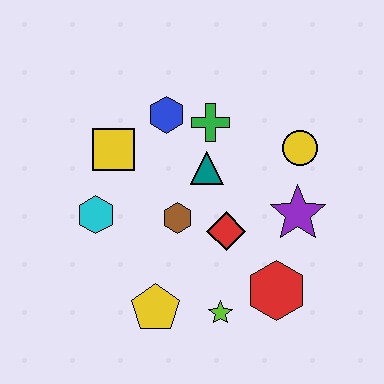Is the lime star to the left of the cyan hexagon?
No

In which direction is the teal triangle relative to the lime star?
The teal triangle is above the lime star.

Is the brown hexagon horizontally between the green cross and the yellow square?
Yes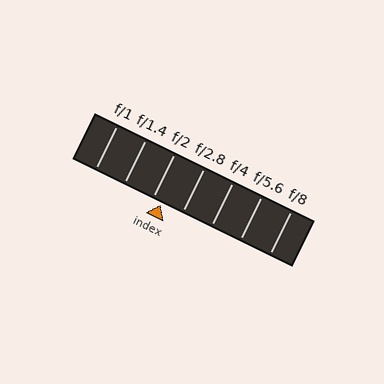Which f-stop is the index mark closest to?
The index mark is closest to f/2.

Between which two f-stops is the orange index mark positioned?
The index mark is between f/2 and f/2.8.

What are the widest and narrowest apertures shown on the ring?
The widest aperture shown is f/1 and the narrowest is f/8.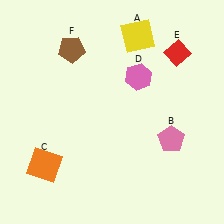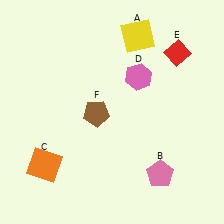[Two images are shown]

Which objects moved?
The objects that moved are: the pink pentagon (B), the brown pentagon (F).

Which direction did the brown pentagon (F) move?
The brown pentagon (F) moved down.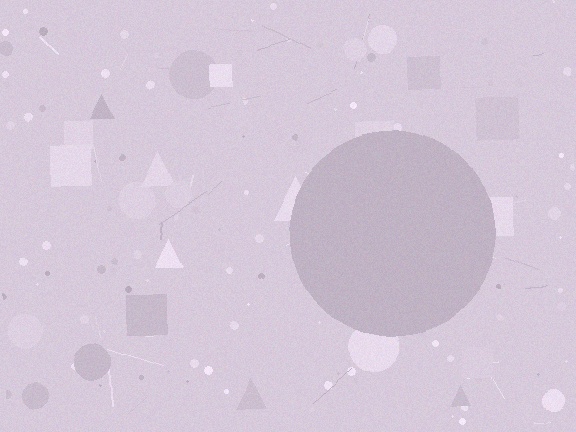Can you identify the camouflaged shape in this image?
The camouflaged shape is a circle.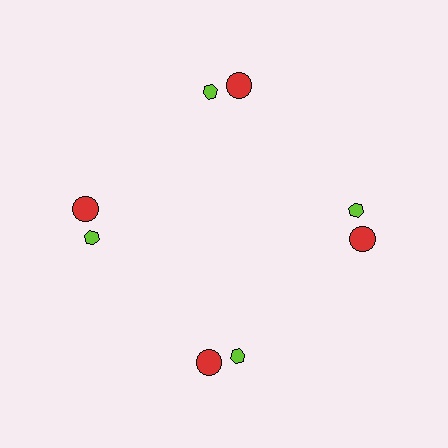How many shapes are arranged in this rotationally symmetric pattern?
There are 8 shapes, arranged in 4 groups of 2.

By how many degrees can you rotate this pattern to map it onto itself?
The pattern maps onto itself every 90 degrees of rotation.